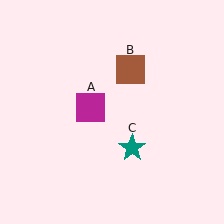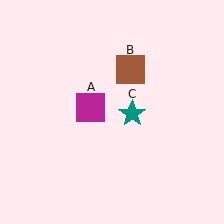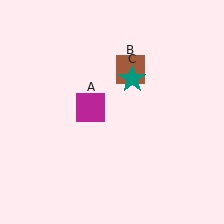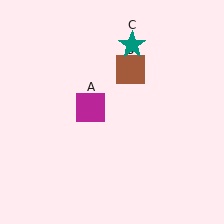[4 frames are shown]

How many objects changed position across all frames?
1 object changed position: teal star (object C).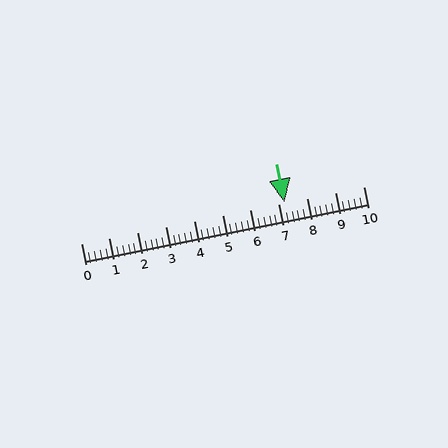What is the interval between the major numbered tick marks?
The major tick marks are spaced 1 units apart.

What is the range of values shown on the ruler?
The ruler shows values from 0 to 10.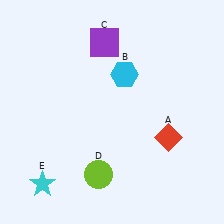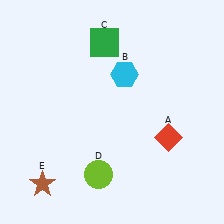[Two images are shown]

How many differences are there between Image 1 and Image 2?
There are 2 differences between the two images.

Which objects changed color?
C changed from purple to green. E changed from cyan to brown.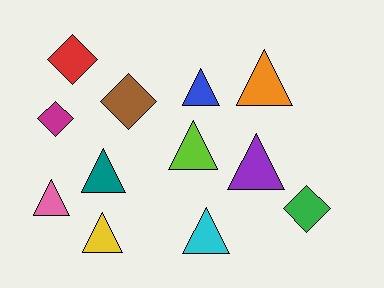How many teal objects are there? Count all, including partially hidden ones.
There is 1 teal object.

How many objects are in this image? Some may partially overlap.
There are 12 objects.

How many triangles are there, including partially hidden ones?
There are 8 triangles.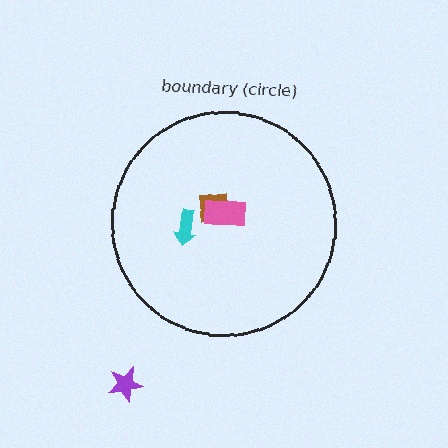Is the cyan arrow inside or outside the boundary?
Inside.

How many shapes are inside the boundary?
3 inside, 1 outside.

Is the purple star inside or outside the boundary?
Outside.